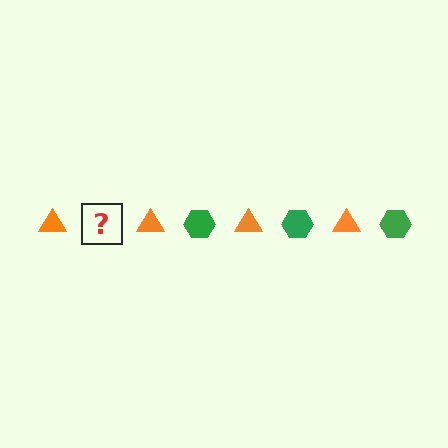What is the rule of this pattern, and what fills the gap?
The rule is that the pattern alternates between orange triangle and green hexagon. The gap should be filled with a green hexagon.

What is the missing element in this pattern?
The missing element is a green hexagon.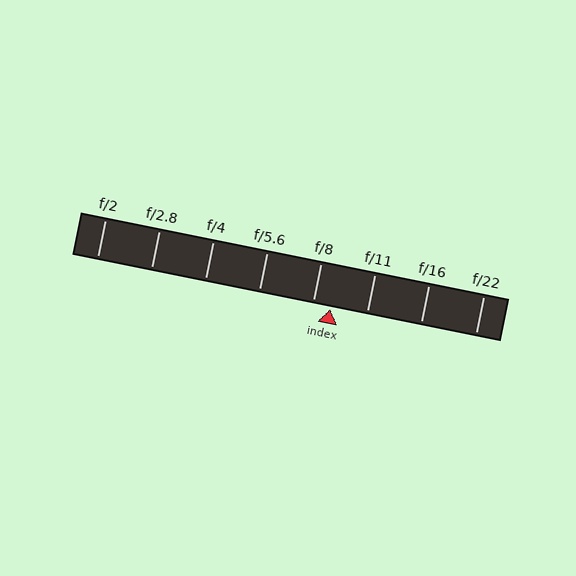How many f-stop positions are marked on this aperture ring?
There are 8 f-stop positions marked.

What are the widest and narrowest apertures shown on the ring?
The widest aperture shown is f/2 and the narrowest is f/22.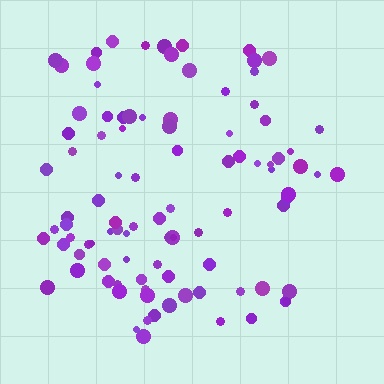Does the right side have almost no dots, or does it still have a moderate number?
Still a moderate number, just noticeably fewer than the left.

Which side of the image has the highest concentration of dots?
The left.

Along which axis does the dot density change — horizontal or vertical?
Horizontal.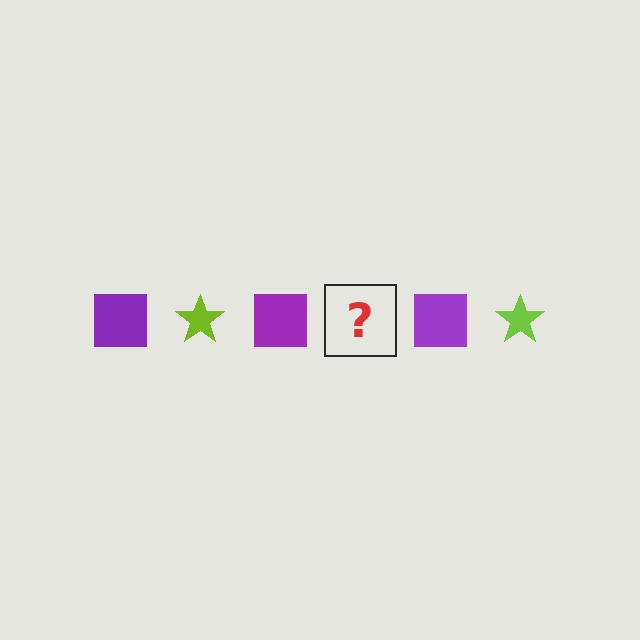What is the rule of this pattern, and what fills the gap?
The rule is that the pattern alternates between purple square and lime star. The gap should be filled with a lime star.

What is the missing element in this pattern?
The missing element is a lime star.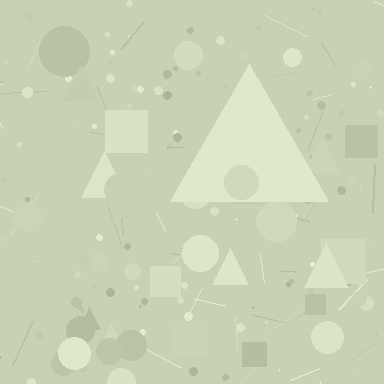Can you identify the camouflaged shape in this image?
The camouflaged shape is a triangle.